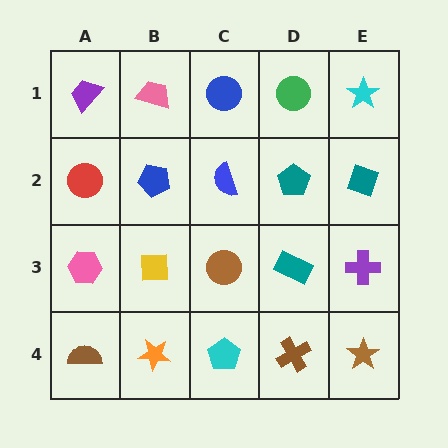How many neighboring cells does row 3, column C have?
4.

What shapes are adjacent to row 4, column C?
A brown circle (row 3, column C), an orange star (row 4, column B), a brown cross (row 4, column D).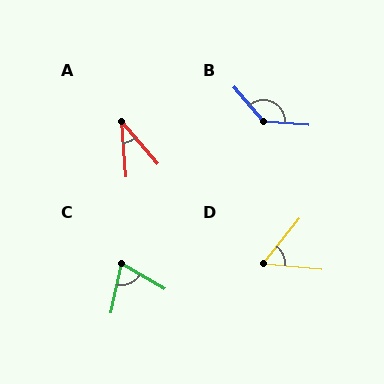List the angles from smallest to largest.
A (36°), D (57°), C (72°), B (135°).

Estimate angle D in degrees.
Approximately 57 degrees.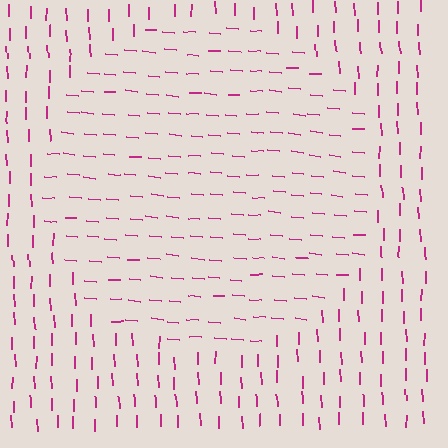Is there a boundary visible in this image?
Yes, there is a texture boundary formed by a change in line orientation.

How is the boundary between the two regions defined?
The boundary is defined purely by a change in line orientation (approximately 83 degrees difference). All lines are the same color and thickness.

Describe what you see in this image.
The image is filled with small magenta line segments. A circle region in the image has lines oriented differently from the surrounding lines, creating a visible texture boundary.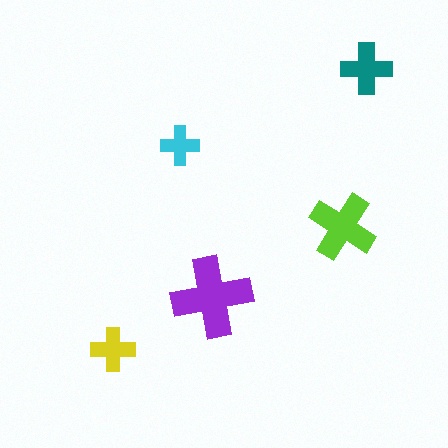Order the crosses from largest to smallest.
the purple one, the lime one, the teal one, the yellow one, the cyan one.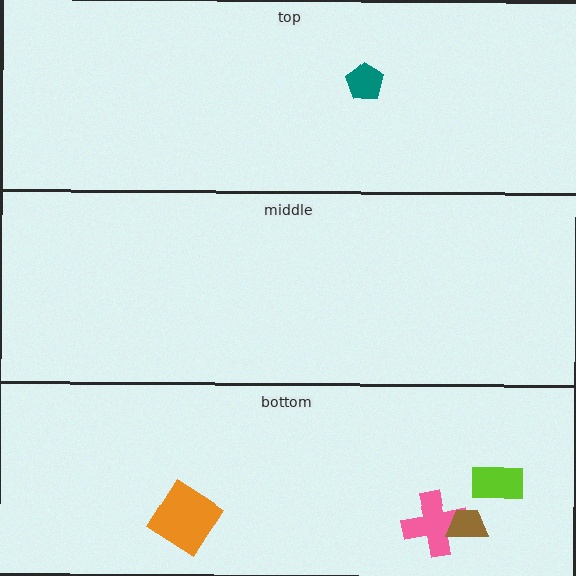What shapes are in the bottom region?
The orange diamond, the pink cross, the brown trapezoid, the lime rectangle.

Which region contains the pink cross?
The bottom region.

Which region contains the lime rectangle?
The bottom region.